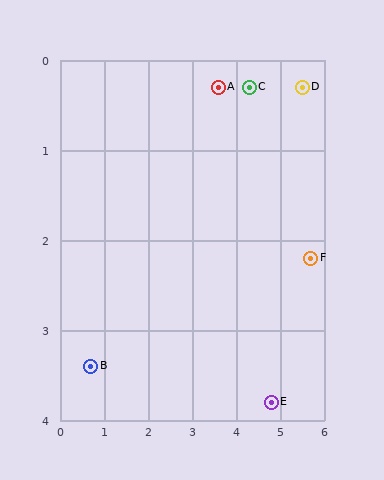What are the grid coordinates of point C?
Point C is at approximately (4.3, 0.3).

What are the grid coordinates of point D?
Point D is at approximately (5.5, 0.3).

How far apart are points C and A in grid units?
Points C and A are about 0.7 grid units apart.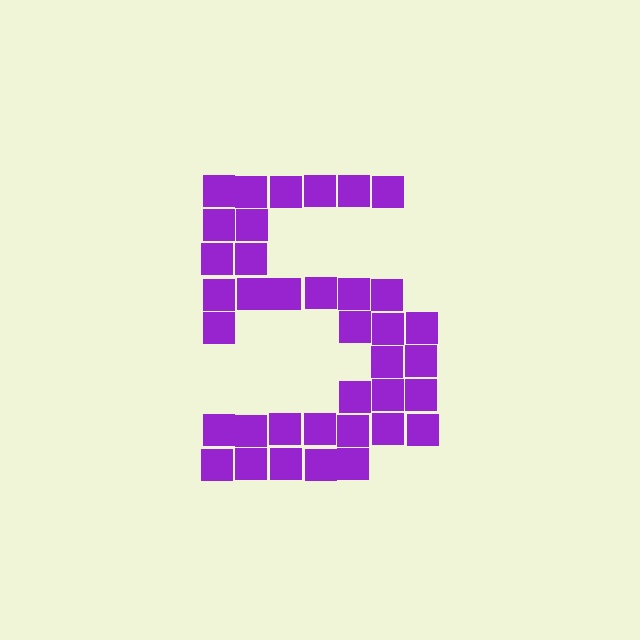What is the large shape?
The large shape is the digit 5.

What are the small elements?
The small elements are squares.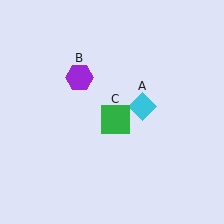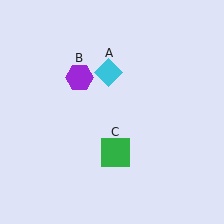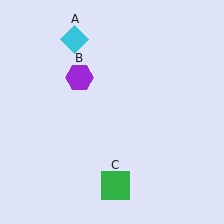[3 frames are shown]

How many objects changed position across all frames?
2 objects changed position: cyan diamond (object A), green square (object C).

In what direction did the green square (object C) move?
The green square (object C) moved down.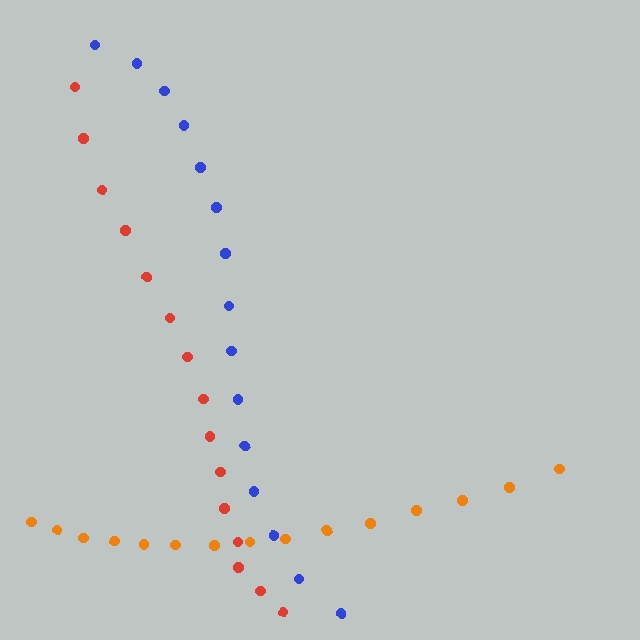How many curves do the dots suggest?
There are 3 distinct paths.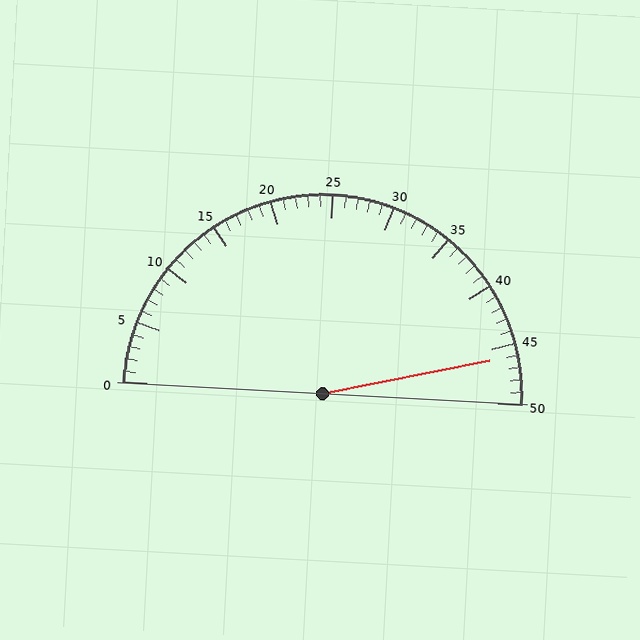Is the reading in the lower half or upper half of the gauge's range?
The reading is in the upper half of the range (0 to 50).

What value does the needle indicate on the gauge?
The needle indicates approximately 46.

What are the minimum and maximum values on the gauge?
The gauge ranges from 0 to 50.